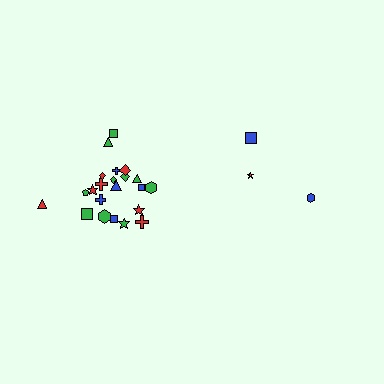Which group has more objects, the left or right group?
The left group.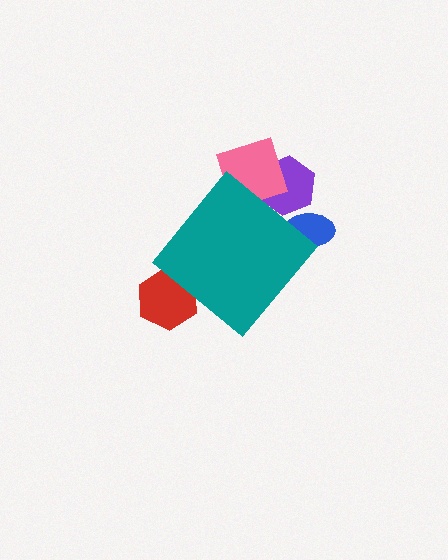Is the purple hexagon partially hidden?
Yes, the purple hexagon is partially hidden behind the teal diamond.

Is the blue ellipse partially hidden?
Yes, the blue ellipse is partially hidden behind the teal diamond.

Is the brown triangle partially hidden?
Yes, the brown triangle is partially hidden behind the teal diamond.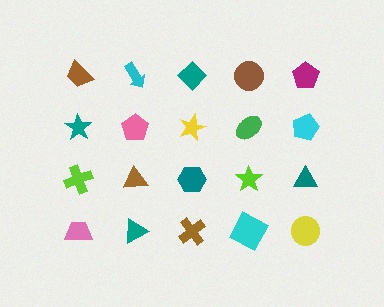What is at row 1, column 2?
A cyan arrow.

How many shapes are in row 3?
5 shapes.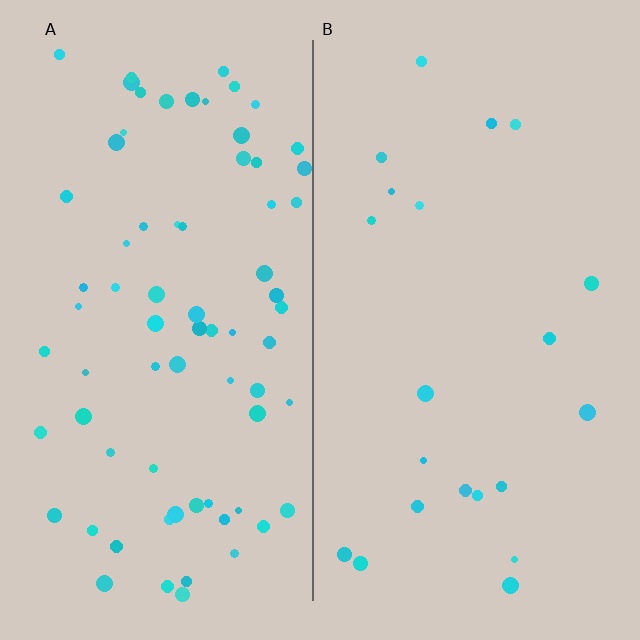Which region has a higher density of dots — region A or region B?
A (the left).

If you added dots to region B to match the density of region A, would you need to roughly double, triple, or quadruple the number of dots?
Approximately triple.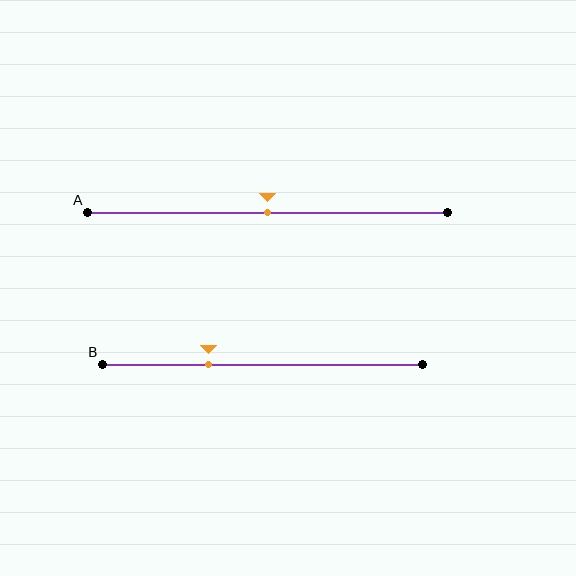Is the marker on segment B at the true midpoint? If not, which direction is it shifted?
No, the marker on segment B is shifted to the left by about 17% of the segment length.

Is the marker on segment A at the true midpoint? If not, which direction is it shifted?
Yes, the marker on segment A is at the true midpoint.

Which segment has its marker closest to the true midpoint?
Segment A has its marker closest to the true midpoint.